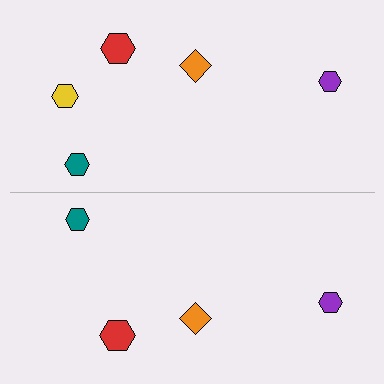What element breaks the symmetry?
A yellow hexagon is missing from the bottom side.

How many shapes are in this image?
There are 9 shapes in this image.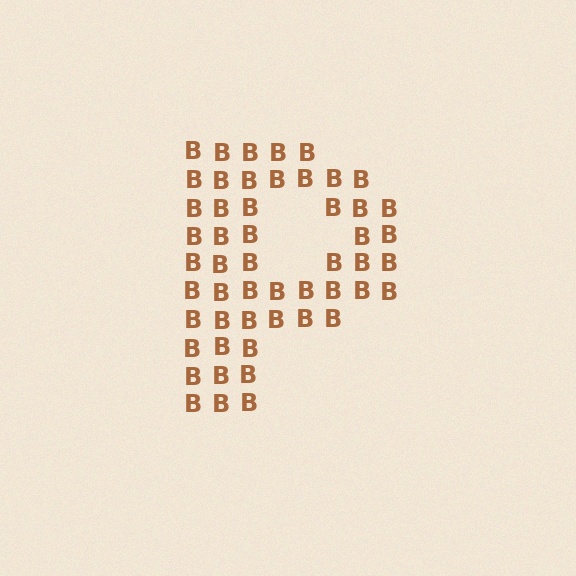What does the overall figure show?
The overall figure shows the letter P.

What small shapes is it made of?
It is made of small letter B's.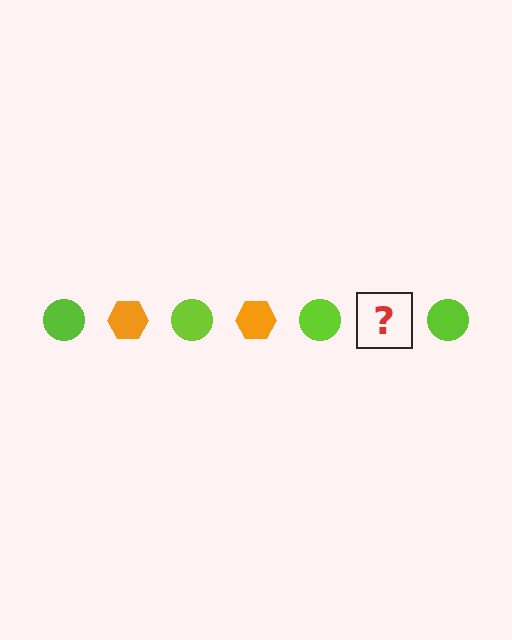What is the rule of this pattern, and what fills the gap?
The rule is that the pattern alternates between lime circle and orange hexagon. The gap should be filled with an orange hexagon.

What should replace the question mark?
The question mark should be replaced with an orange hexagon.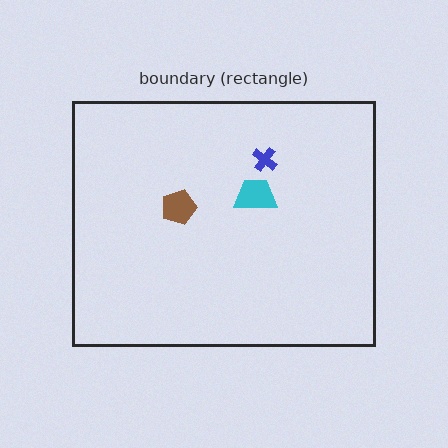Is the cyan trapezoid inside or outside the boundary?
Inside.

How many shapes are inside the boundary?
3 inside, 0 outside.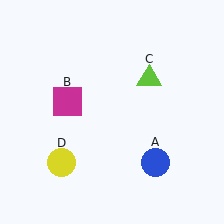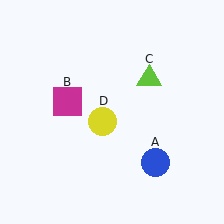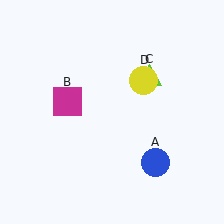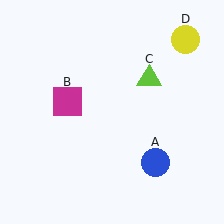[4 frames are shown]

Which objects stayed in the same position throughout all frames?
Blue circle (object A) and magenta square (object B) and lime triangle (object C) remained stationary.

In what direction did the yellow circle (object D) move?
The yellow circle (object D) moved up and to the right.